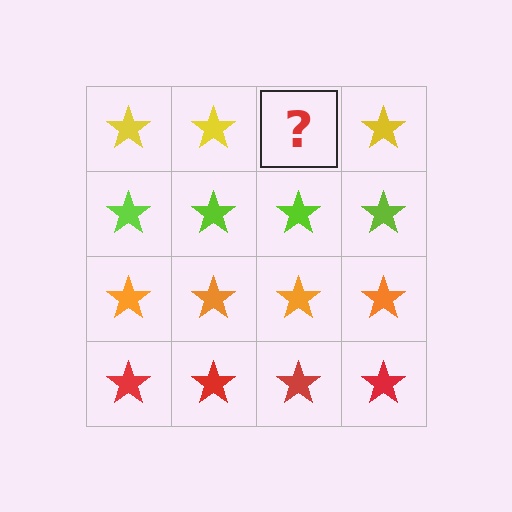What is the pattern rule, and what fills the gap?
The rule is that each row has a consistent color. The gap should be filled with a yellow star.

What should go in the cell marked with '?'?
The missing cell should contain a yellow star.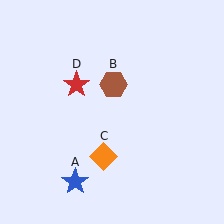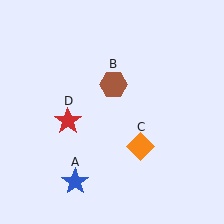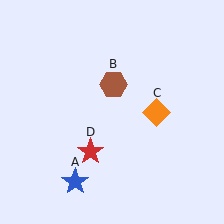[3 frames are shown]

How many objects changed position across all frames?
2 objects changed position: orange diamond (object C), red star (object D).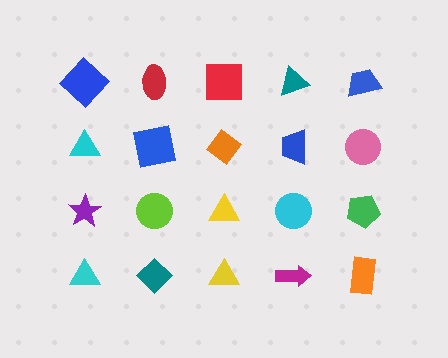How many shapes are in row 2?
5 shapes.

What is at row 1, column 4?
A teal triangle.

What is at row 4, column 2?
A teal diamond.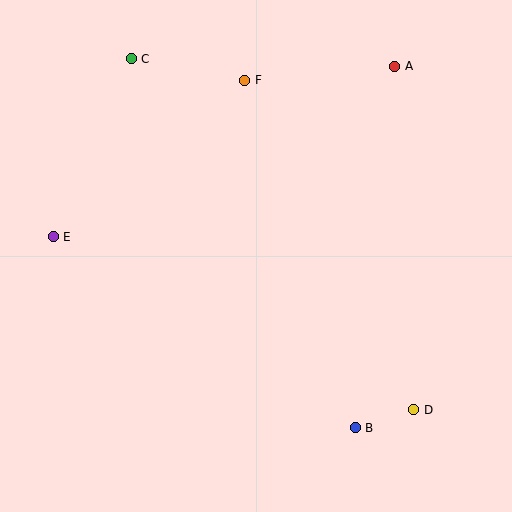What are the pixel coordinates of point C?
Point C is at (131, 59).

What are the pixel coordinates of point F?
Point F is at (245, 80).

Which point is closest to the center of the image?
Point F at (245, 80) is closest to the center.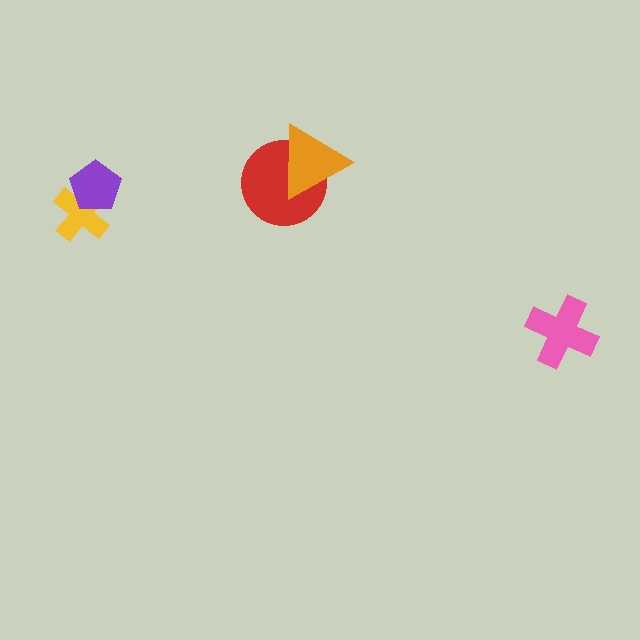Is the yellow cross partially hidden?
Yes, it is partially covered by another shape.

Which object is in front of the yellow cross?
The purple pentagon is in front of the yellow cross.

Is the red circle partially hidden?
Yes, it is partially covered by another shape.